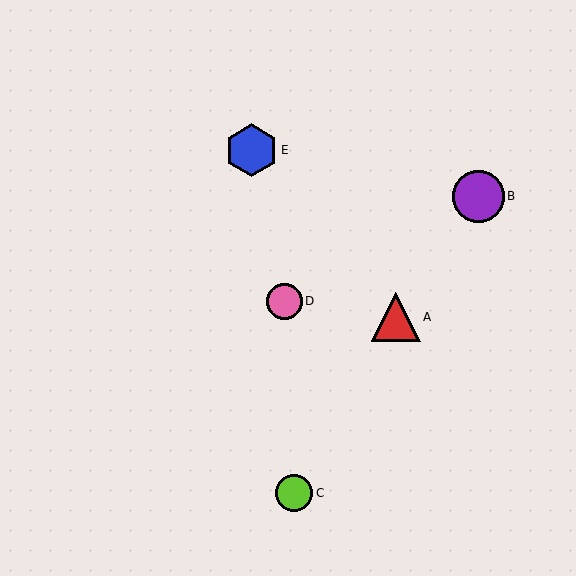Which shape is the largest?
The blue hexagon (labeled E) is the largest.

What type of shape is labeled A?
Shape A is a red triangle.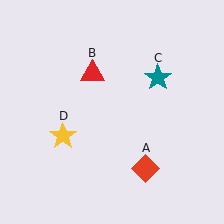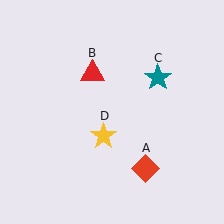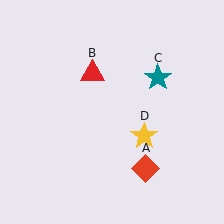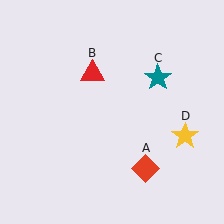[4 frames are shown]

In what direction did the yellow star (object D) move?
The yellow star (object D) moved right.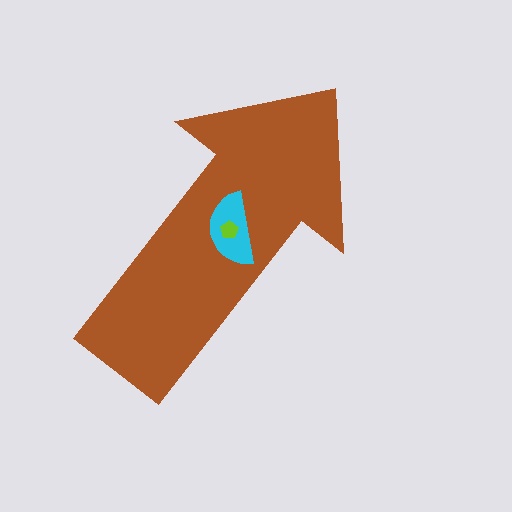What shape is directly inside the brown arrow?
The cyan semicircle.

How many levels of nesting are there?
3.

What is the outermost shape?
The brown arrow.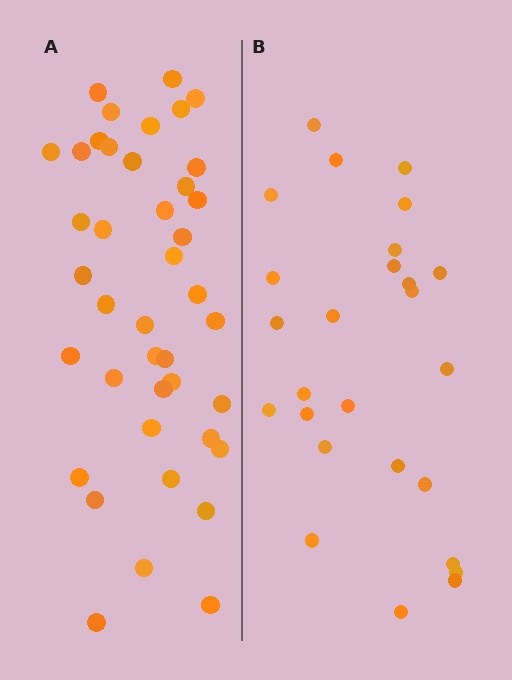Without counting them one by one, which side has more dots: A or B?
Region A (the left region) has more dots.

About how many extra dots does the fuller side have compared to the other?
Region A has approximately 15 more dots than region B.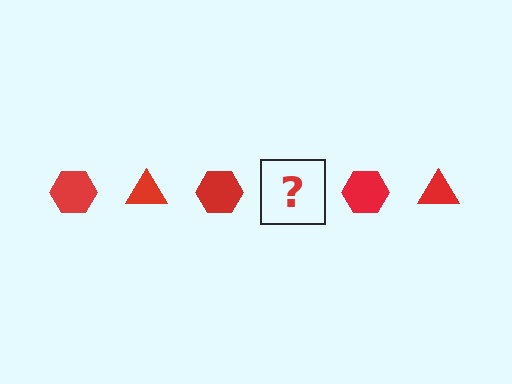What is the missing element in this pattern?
The missing element is a red triangle.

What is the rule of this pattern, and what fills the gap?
The rule is that the pattern cycles through hexagon, triangle shapes in red. The gap should be filled with a red triangle.